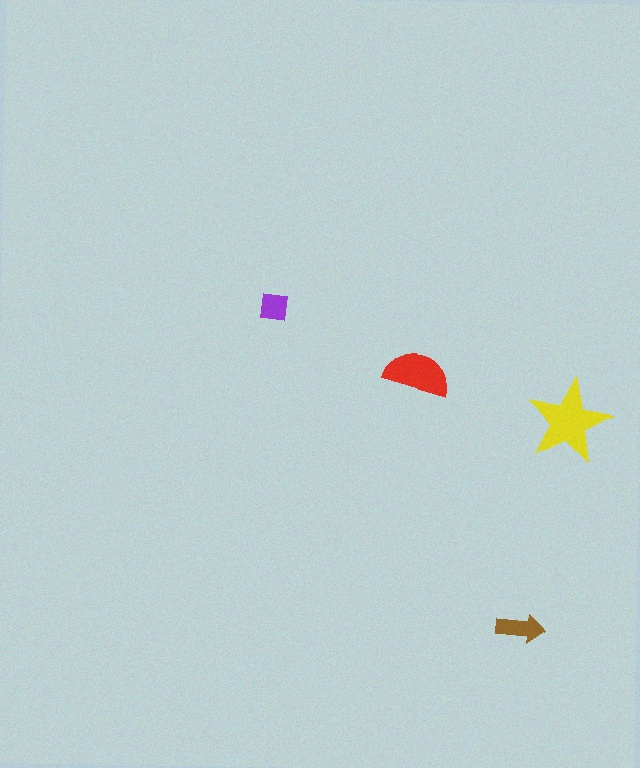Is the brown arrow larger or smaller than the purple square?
Larger.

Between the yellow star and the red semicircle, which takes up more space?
The yellow star.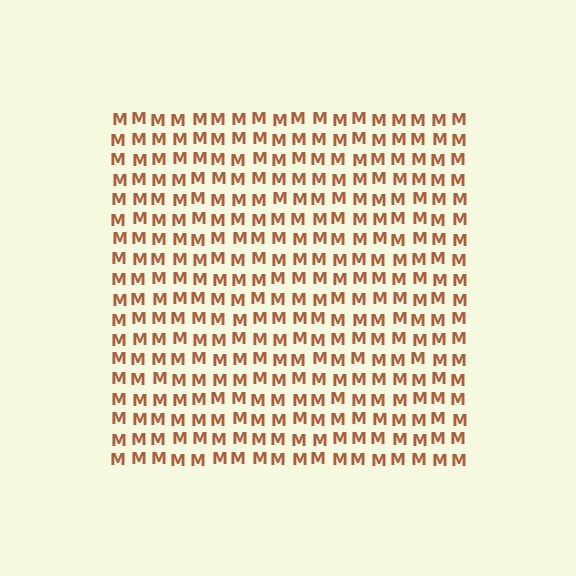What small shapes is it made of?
It is made of small letter M's.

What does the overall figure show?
The overall figure shows a square.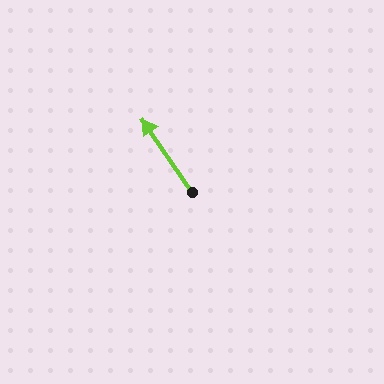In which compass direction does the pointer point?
Northwest.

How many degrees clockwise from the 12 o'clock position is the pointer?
Approximately 326 degrees.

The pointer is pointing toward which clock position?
Roughly 11 o'clock.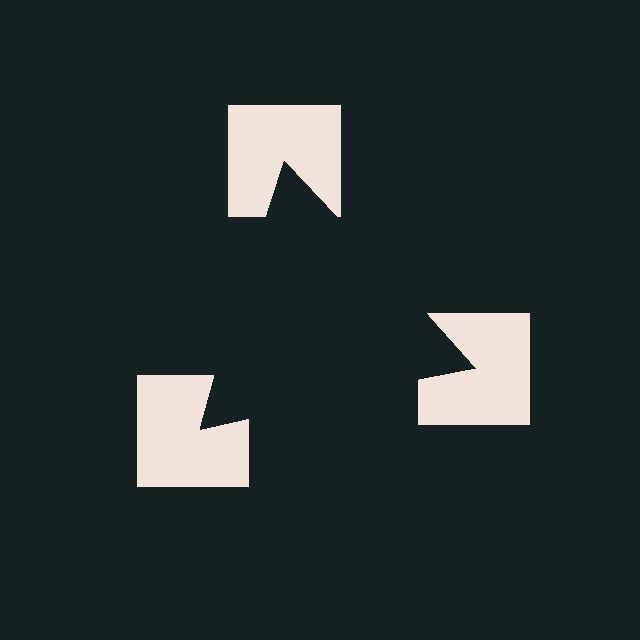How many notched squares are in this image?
There are 3 — one at each vertex of the illusory triangle.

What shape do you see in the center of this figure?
An illusory triangle — its edges are inferred from the aligned wedge cuts in the notched squares, not physically drawn.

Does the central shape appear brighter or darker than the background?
It typically appears slightly darker than the background, even though no actual brightness change is drawn.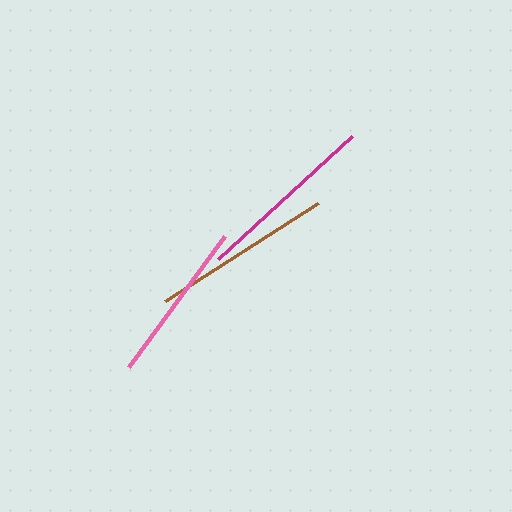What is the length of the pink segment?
The pink segment is approximately 163 pixels long.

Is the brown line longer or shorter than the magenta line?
The brown line is longer than the magenta line.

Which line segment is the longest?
The brown line is the longest at approximately 182 pixels.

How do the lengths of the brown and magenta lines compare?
The brown and magenta lines are approximately the same length.